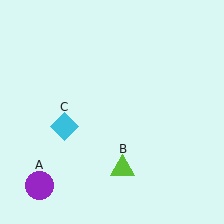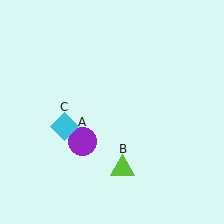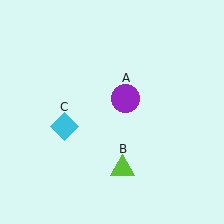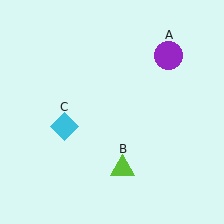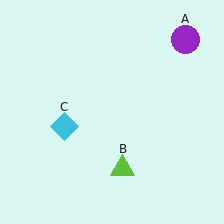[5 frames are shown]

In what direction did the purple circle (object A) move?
The purple circle (object A) moved up and to the right.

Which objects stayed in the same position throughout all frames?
Lime triangle (object B) and cyan diamond (object C) remained stationary.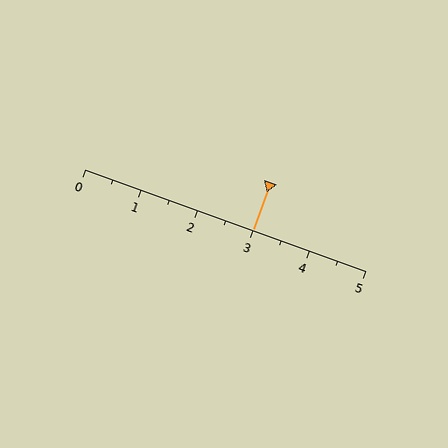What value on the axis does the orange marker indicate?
The marker indicates approximately 3.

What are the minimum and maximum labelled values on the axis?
The axis runs from 0 to 5.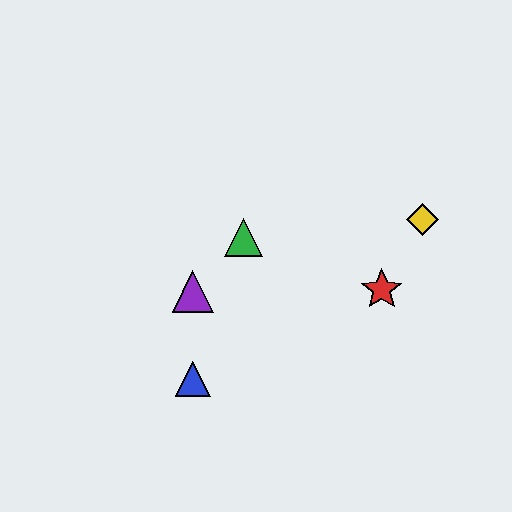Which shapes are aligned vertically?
The blue triangle, the purple triangle are aligned vertically.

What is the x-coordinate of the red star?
The red star is at x≈382.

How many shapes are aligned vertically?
2 shapes (the blue triangle, the purple triangle) are aligned vertically.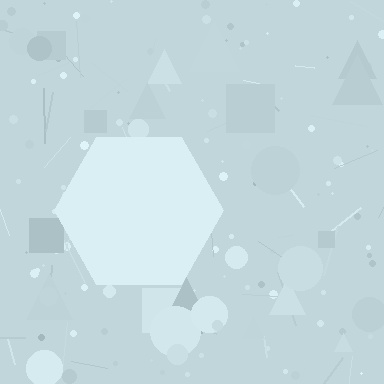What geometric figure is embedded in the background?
A hexagon is embedded in the background.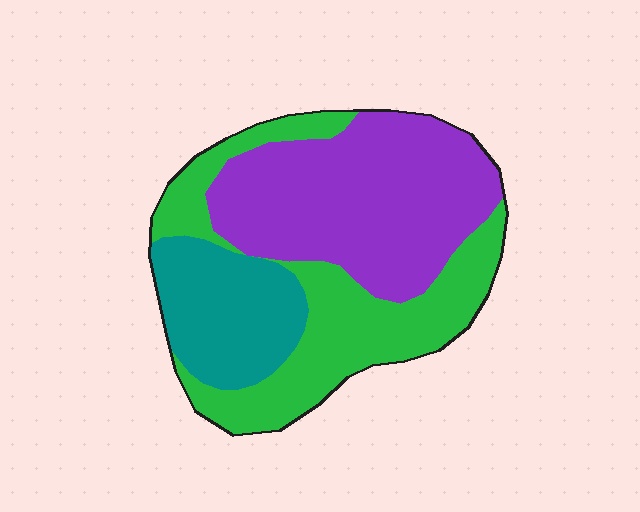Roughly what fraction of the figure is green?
Green covers about 35% of the figure.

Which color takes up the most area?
Purple, at roughly 45%.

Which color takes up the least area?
Teal, at roughly 20%.